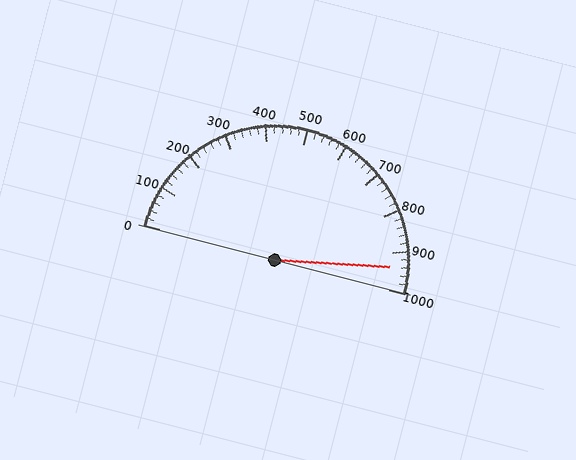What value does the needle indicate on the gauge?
The needle indicates approximately 940.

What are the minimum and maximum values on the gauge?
The gauge ranges from 0 to 1000.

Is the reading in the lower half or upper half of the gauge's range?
The reading is in the upper half of the range (0 to 1000).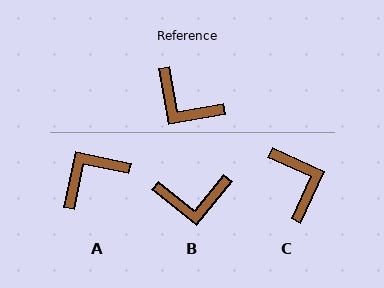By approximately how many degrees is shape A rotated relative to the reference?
Approximately 112 degrees clockwise.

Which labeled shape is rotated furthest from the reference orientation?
C, about 146 degrees away.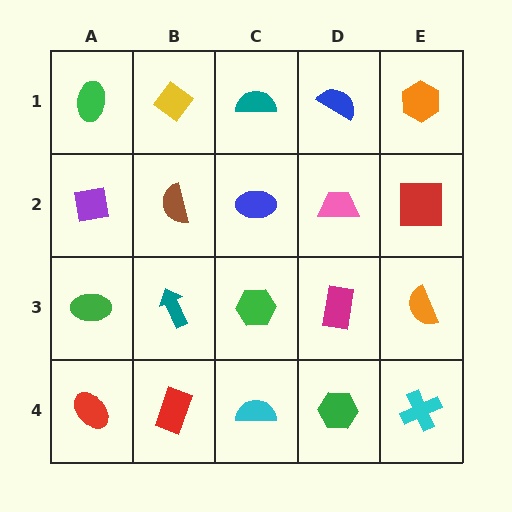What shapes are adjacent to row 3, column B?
A brown semicircle (row 2, column B), a red rectangle (row 4, column B), a green ellipse (row 3, column A), a green hexagon (row 3, column C).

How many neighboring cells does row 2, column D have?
4.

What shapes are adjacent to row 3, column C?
A blue ellipse (row 2, column C), a cyan semicircle (row 4, column C), a teal arrow (row 3, column B), a magenta rectangle (row 3, column D).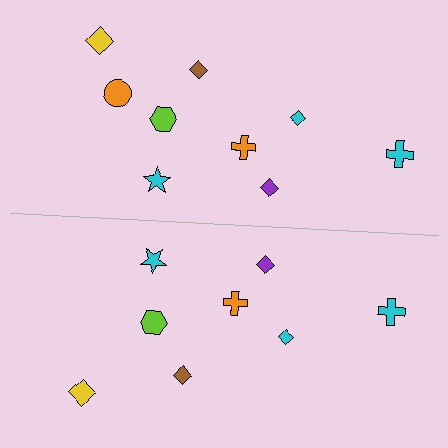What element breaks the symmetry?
A orange circle is missing from the bottom side.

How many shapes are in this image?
There are 17 shapes in this image.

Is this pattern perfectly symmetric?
No, the pattern is not perfectly symmetric. A orange circle is missing from the bottom side.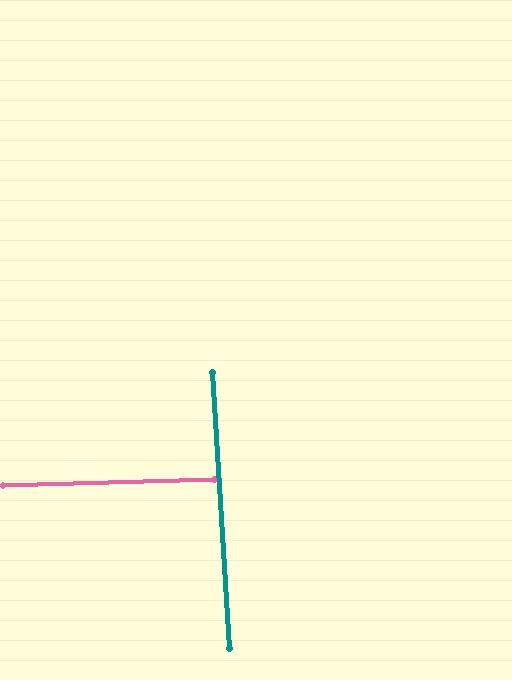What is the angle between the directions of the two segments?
Approximately 88 degrees.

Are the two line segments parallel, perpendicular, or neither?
Perpendicular — they meet at approximately 88°.